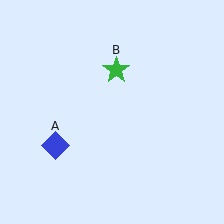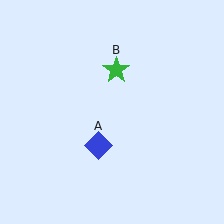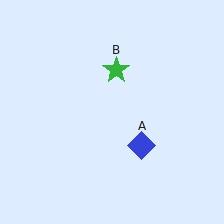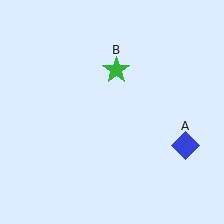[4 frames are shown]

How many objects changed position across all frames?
1 object changed position: blue diamond (object A).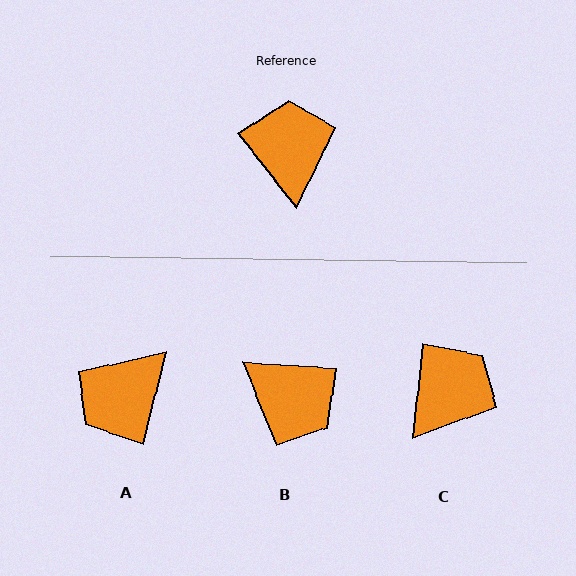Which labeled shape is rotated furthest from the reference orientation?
B, about 132 degrees away.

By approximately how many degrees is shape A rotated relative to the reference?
Approximately 128 degrees counter-clockwise.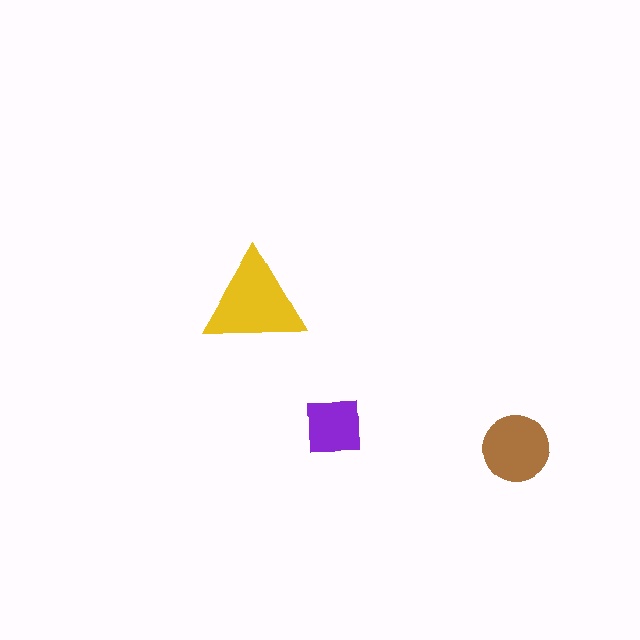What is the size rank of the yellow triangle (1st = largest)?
1st.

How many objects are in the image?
There are 3 objects in the image.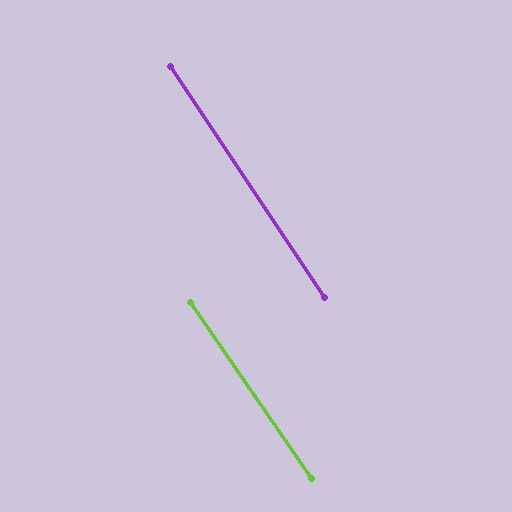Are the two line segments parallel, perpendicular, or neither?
Parallel — their directions differ by only 0.6°.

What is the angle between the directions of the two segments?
Approximately 1 degree.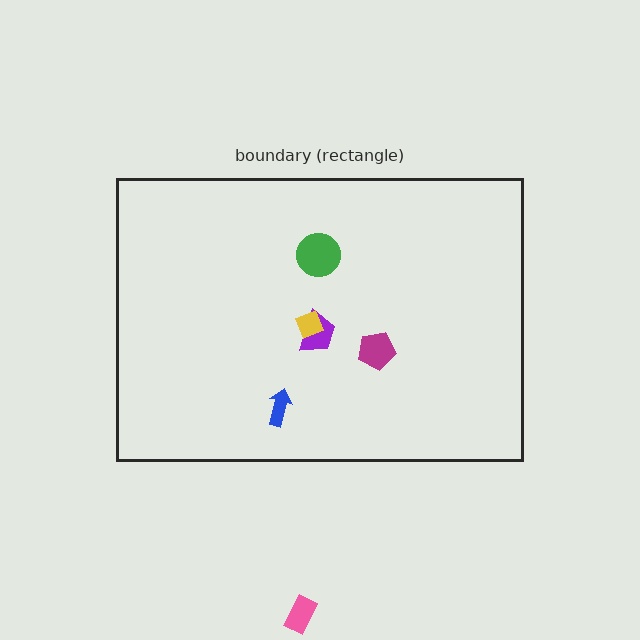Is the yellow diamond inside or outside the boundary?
Inside.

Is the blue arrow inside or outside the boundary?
Inside.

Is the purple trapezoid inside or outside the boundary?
Inside.